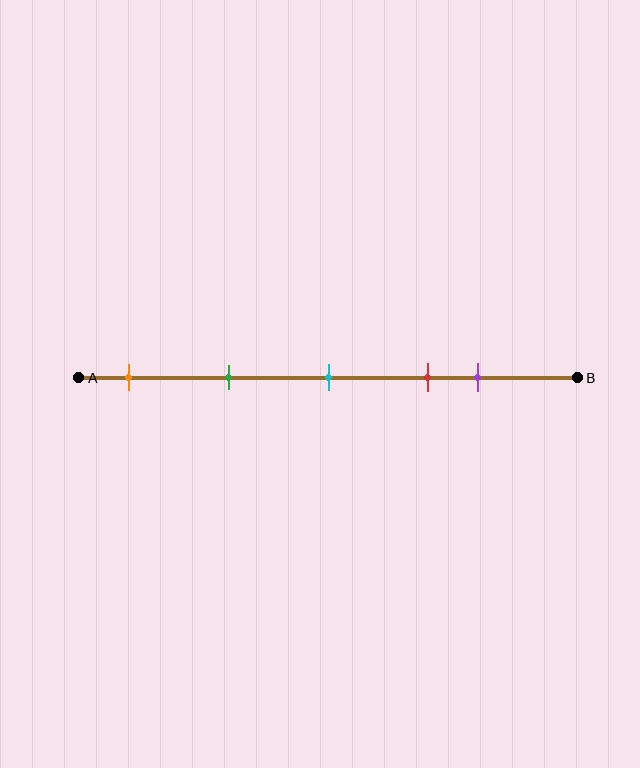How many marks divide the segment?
There are 5 marks dividing the segment.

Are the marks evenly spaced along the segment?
No, the marks are not evenly spaced.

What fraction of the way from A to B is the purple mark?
The purple mark is approximately 80% (0.8) of the way from A to B.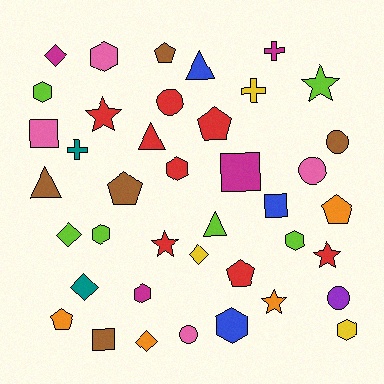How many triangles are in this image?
There are 4 triangles.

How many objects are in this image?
There are 40 objects.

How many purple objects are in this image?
There is 1 purple object.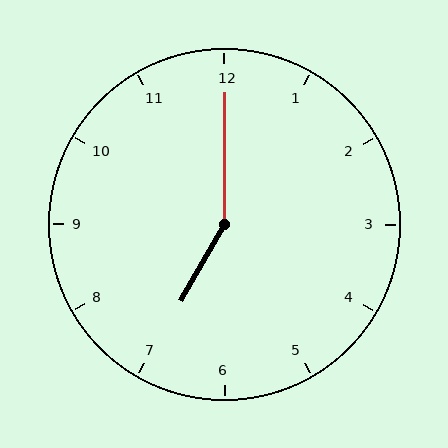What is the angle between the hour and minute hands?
Approximately 150 degrees.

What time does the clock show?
7:00.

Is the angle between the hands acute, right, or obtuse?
It is obtuse.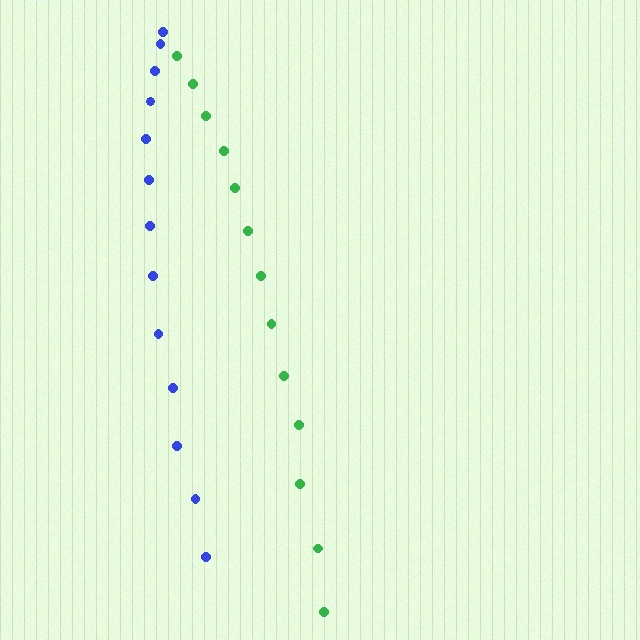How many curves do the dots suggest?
There are 2 distinct paths.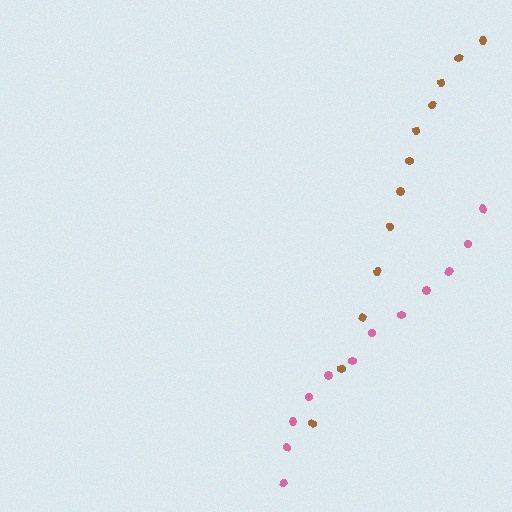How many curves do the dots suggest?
There are 2 distinct paths.